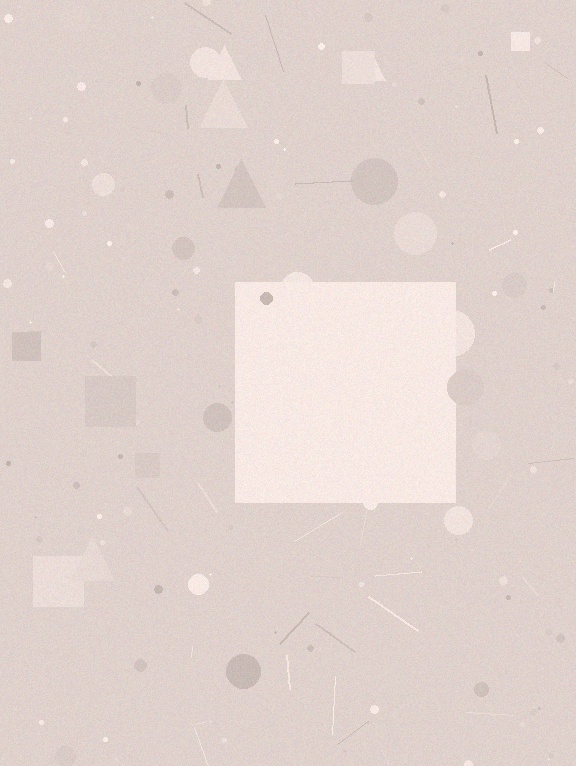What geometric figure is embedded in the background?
A square is embedded in the background.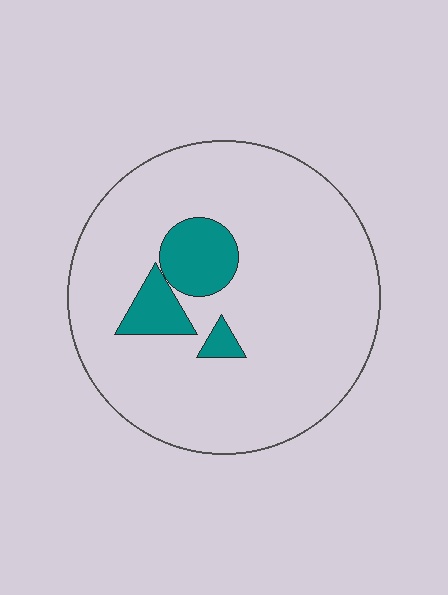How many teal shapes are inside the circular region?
3.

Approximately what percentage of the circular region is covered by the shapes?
Approximately 10%.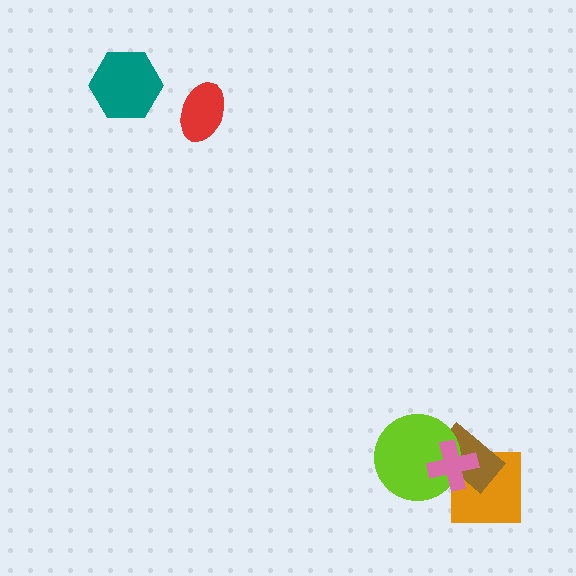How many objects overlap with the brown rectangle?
3 objects overlap with the brown rectangle.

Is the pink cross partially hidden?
No, no other shape covers it.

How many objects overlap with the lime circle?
2 objects overlap with the lime circle.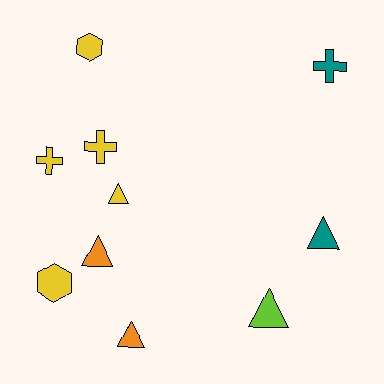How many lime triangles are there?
There is 1 lime triangle.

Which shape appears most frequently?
Triangle, with 5 objects.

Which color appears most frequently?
Yellow, with 5 objects.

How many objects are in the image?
There are 10 objects.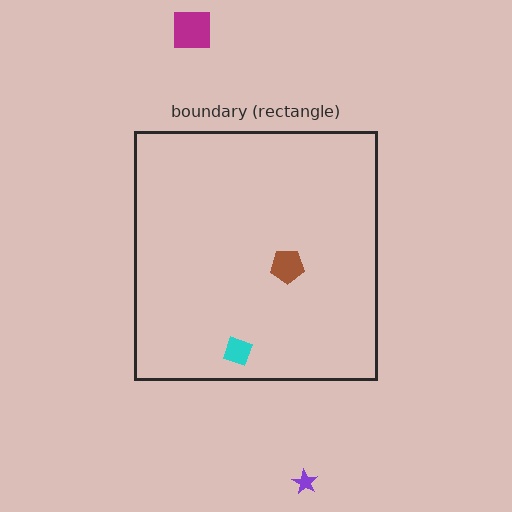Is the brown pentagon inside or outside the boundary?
Inside.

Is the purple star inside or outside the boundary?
Outside.